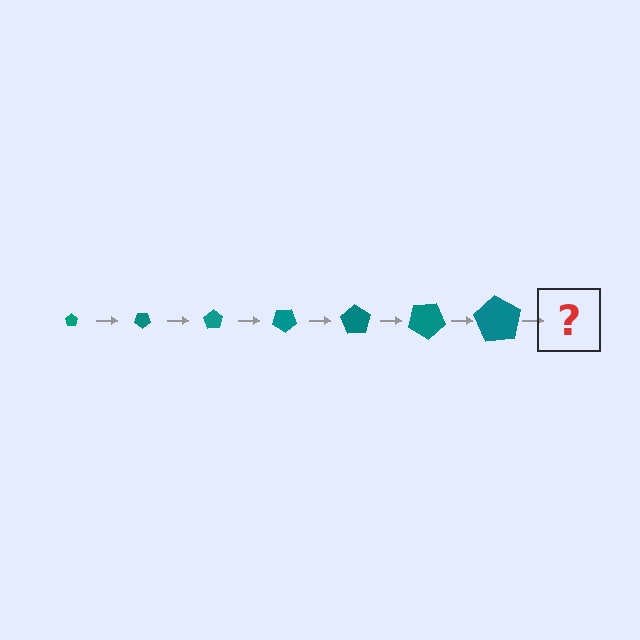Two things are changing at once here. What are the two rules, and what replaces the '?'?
The two rules are that the pentagon grows larger each step and it rotates 35 degrees each step. The '?' should be a pentagon, larger than the previous one and rotated 245 degrees from the start.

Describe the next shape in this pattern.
It should be a pentagon, larger than the previous one and rotated 245 degrees from the start.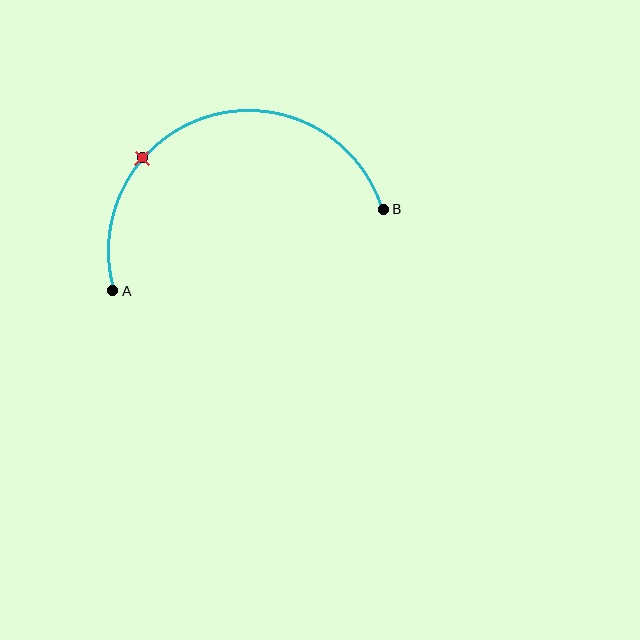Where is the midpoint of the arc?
The arc midpoint is the point on the curve farthest from the straight line joining A and B. It sits above that line.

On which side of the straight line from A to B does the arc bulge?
The arc bulges above the straight line connecting A and B.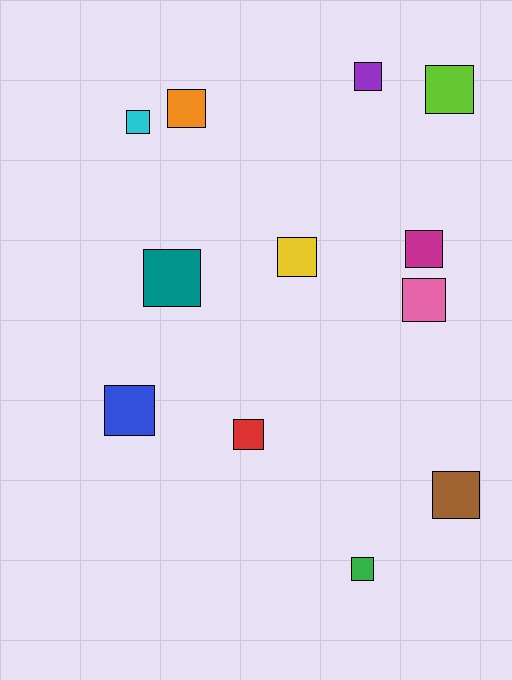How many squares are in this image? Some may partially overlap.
There are 12 squares.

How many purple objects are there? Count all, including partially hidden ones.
There is 1 purple object.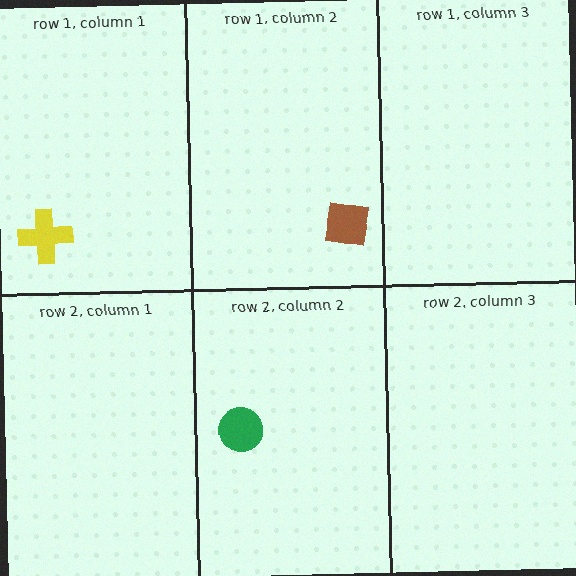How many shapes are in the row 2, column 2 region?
1.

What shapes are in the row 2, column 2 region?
The green circle.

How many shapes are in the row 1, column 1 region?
1.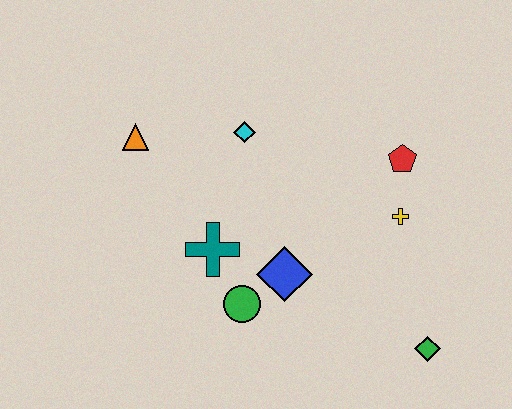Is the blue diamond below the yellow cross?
Yes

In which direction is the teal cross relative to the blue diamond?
The teal cross is to the left of the blue diamond.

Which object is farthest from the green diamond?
The orange triangle is farthest from the green diamond.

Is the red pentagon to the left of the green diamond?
Yes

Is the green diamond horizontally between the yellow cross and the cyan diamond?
No